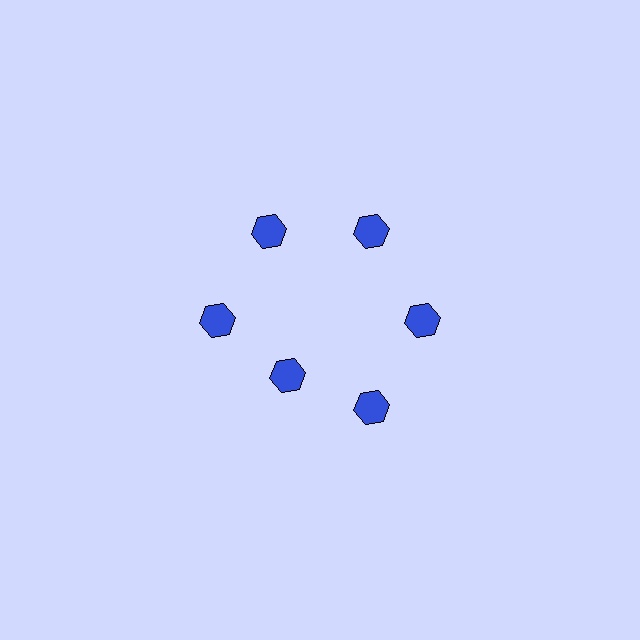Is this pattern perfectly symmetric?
No. The 6 blue hexagons are arranged in a ring, but one element near the 7 o'clock position is pulled inward toward the center, breaking the 6-fold rotational symmetry.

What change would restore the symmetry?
The symmetry would be restored by moving it outward, back onto the ring so that all 6 hexagons sit at equal angles and equal distance from the center.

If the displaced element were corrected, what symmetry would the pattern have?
It would have 6-fold rotational symmetry — the pattern would map onto itself every 60 degrees.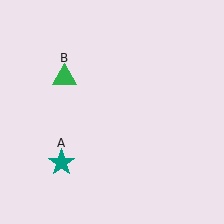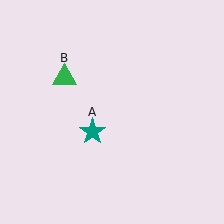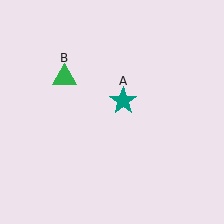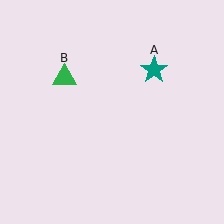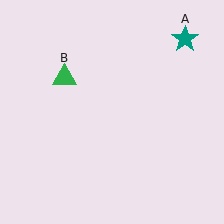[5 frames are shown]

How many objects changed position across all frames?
1 object changed position: teal star (object A).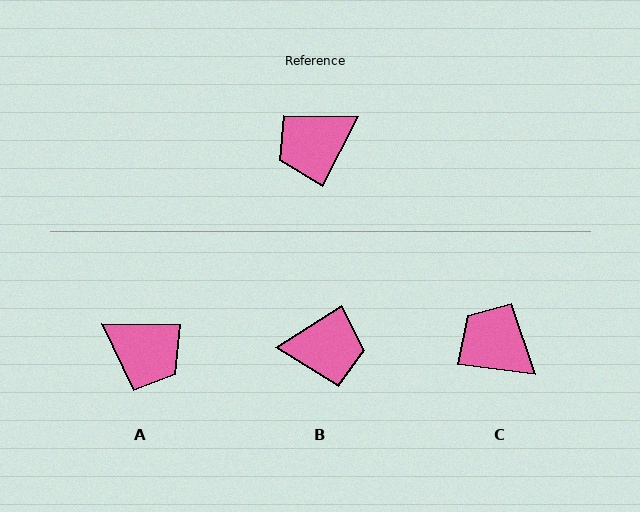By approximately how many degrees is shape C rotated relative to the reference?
Approximately 71 degrees clockwise.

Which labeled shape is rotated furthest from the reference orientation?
B, about 149 degrees away.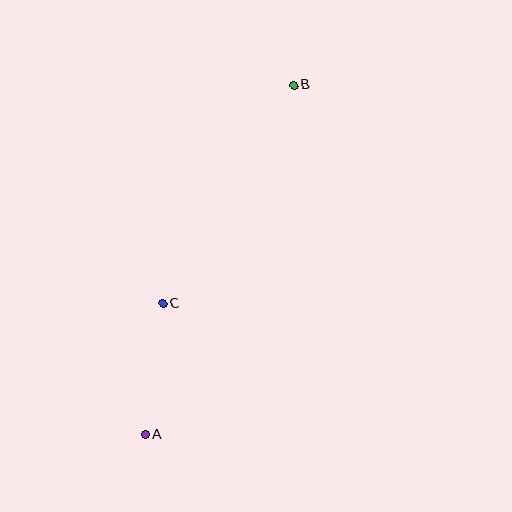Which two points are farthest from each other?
Points A and B are farthest from each other.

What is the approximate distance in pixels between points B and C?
The distance between B and C is approximately 254 pixels.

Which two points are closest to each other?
Points A and C are closest to each other.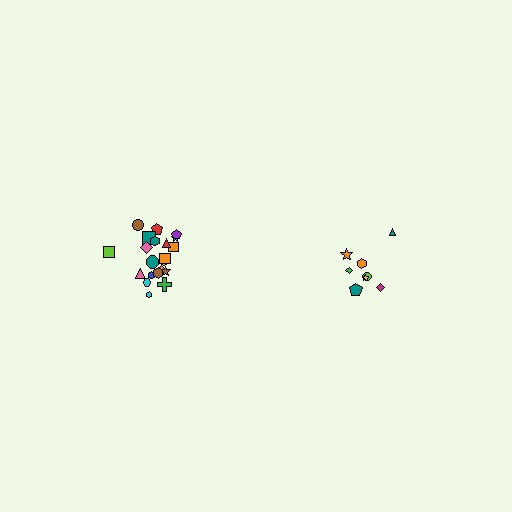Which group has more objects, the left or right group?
The left group.